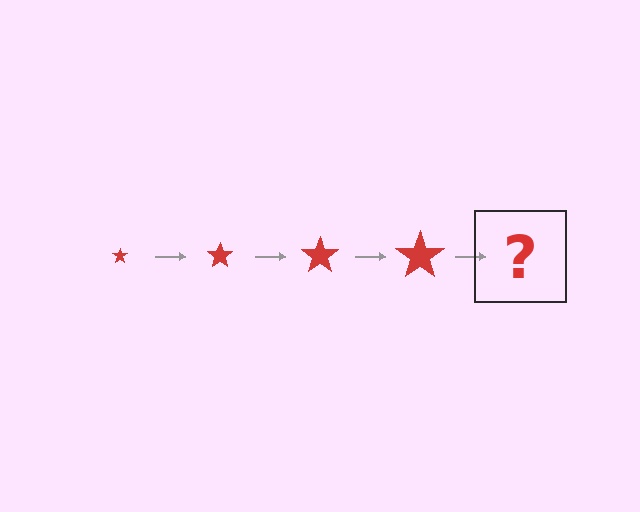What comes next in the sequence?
The next element should be a red star, larger than the previous one.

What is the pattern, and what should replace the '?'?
The pattern is that the star gets progressively larger each step. The '?' should be a red star, larger than the previous one.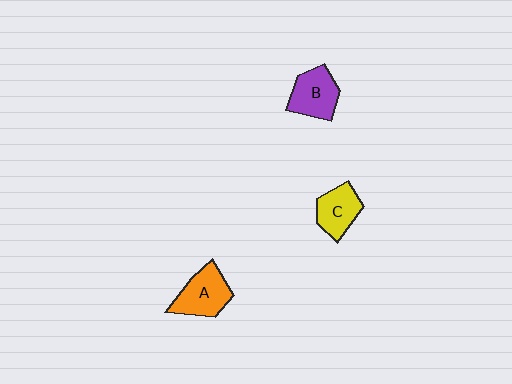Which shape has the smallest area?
Shape C (yellow).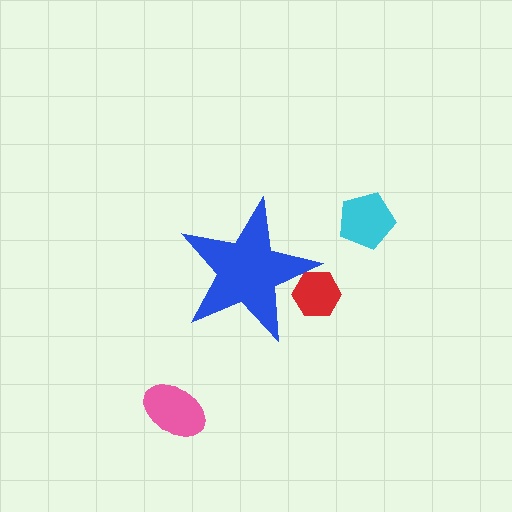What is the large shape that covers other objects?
A blue star.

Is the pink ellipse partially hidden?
No, the pink ellipse is fully visible.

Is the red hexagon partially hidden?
Yes, the red hexagon is partially hidden behind the blue star.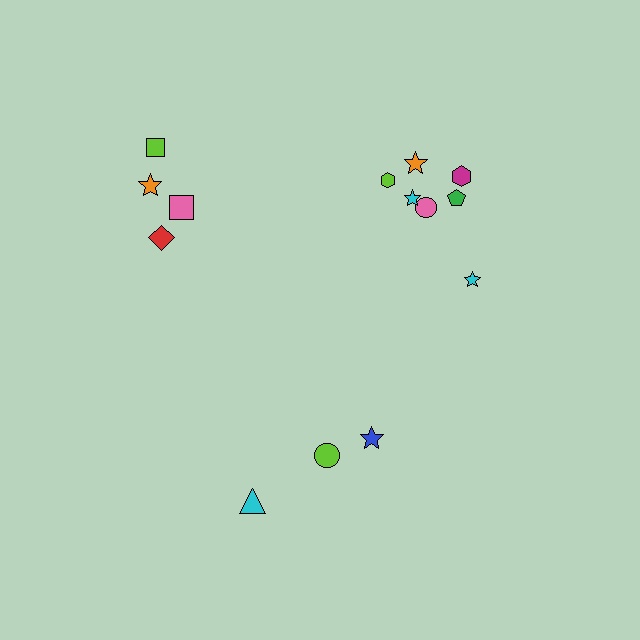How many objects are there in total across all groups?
There are 14 objects.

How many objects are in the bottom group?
There are 3 objects.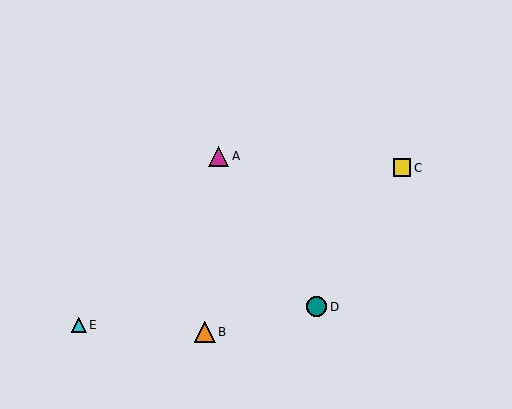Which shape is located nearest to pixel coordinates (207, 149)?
The magenta triangle (labeled A) at (219, 156) is nearest to that location.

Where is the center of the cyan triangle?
The center of the cyan triangle is at (79, 325).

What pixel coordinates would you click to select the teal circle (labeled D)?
Click at (317, 307) to select the teal circle D.